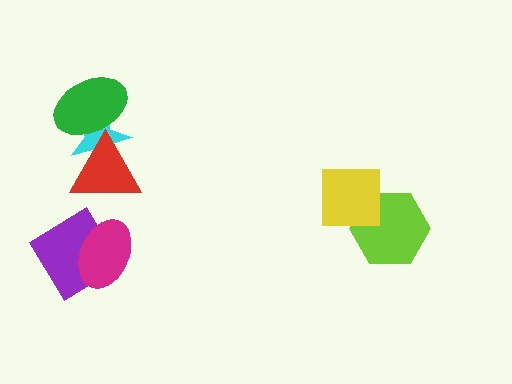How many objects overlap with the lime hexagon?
1 object overlaps with the lime hexagon.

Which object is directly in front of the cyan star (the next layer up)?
The red triangle is directly in front of the cyan star.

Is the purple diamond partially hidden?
Yes, it is partially covered by another shape.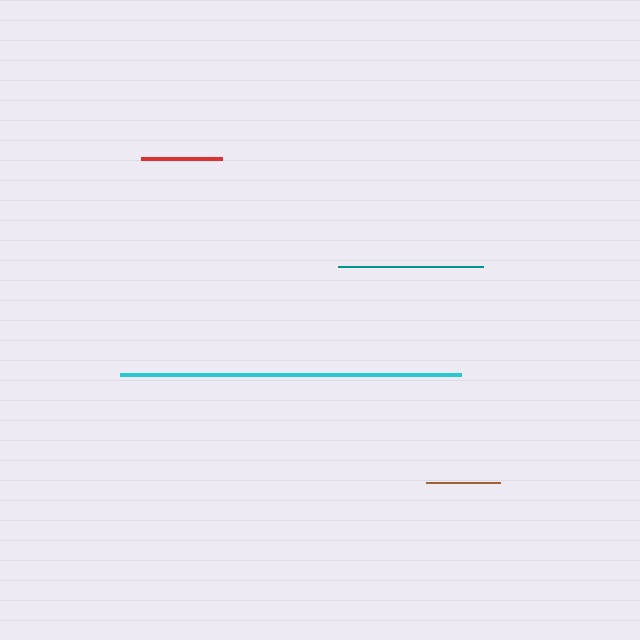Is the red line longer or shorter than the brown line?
The red line is longer than the brown line.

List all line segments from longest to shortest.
From longest to shortest: cyan, teal, red, brown.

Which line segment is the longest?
The cyan line is the longest at approximately 341 pixels.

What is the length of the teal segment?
The teal segment is approximately 145 pixels long.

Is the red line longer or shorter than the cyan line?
The cyan line is longer than the red line.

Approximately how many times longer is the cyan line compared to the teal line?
The cyan line is approximately 2.3 times the length of the teal line.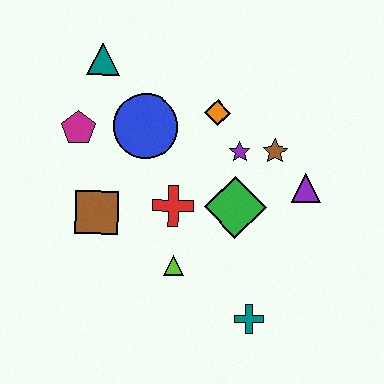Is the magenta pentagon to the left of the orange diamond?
Yes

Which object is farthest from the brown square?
The purple triangle is farthest from the brown square.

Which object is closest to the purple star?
The brown star is closest to the purple star.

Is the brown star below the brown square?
No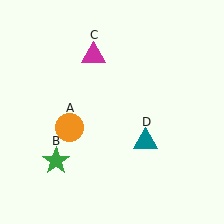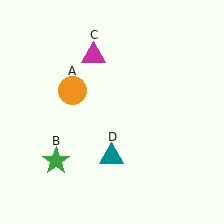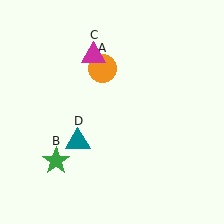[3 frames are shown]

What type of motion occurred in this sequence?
The orange circle (object A), teal triangle (object D) rotated clockwise around the center of the scene.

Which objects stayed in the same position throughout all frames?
Green star (object B) and magenta triangle (object C) remained stationary.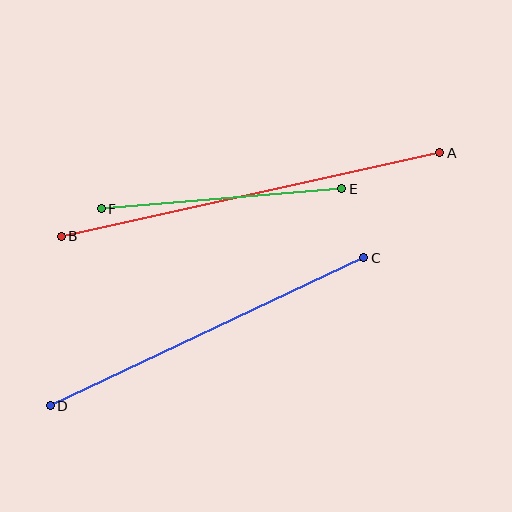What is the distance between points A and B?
The distance is approximately 388 pixels.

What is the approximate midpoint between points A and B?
The midpoint is at approximately (250, 194) pixels.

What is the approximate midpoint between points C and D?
The midpoint is at approximately (207, 332) pixels.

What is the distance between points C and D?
The distance is approximately 346 pixels.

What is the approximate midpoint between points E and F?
The midpoint is at approximately (221, 199) pixels.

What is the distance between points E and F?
The distance is approximately 241 pixels.